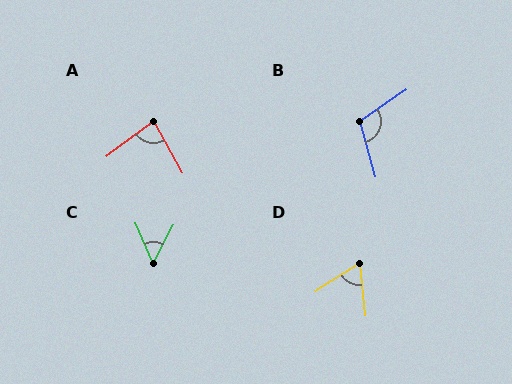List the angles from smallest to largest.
C (51°), D (63°), A (82°), B (109°).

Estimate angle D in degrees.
Approximately 63 degrees.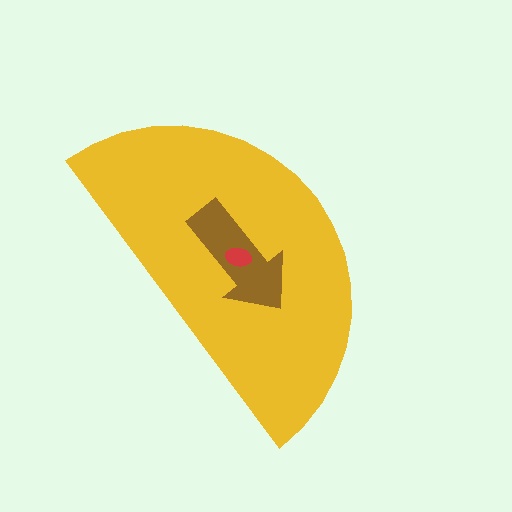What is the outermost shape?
The yellow semicircle.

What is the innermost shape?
The red ellipse.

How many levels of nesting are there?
3.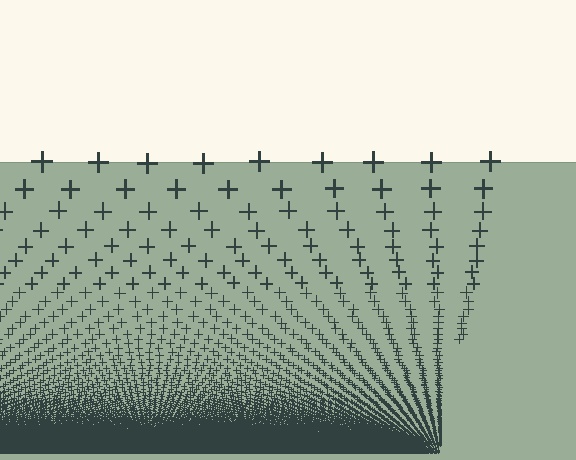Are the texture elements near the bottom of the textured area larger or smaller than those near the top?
Smaller. The gradient is inverted — elements near the bottom are smaller and denser.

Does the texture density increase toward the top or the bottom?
Density increases toward the bottom.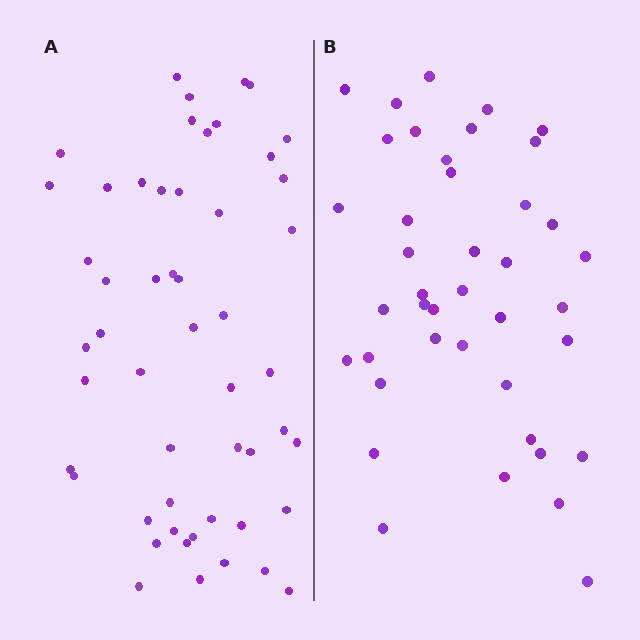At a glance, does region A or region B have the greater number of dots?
Region A (the left region) has more dots.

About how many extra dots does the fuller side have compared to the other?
Region A has roughly 12 or so more dots than region B.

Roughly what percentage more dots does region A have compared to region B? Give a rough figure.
About 25% more.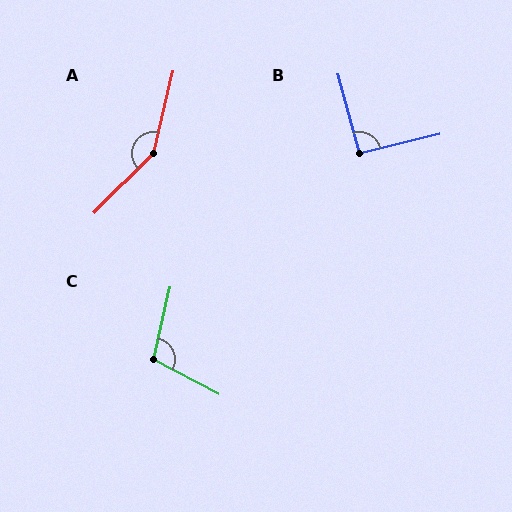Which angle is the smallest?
B, at approximately 91 degrees.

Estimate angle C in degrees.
Approximately 105 degrees.